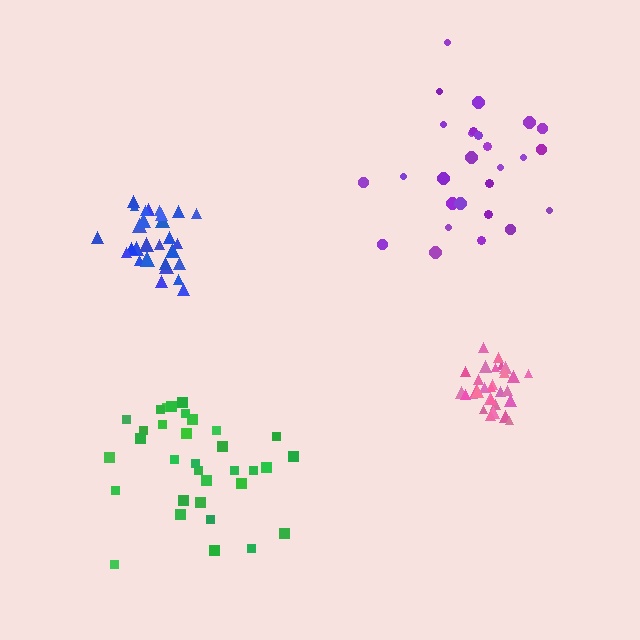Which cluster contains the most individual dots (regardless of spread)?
Green (33).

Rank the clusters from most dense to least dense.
pink, blue, green, purple.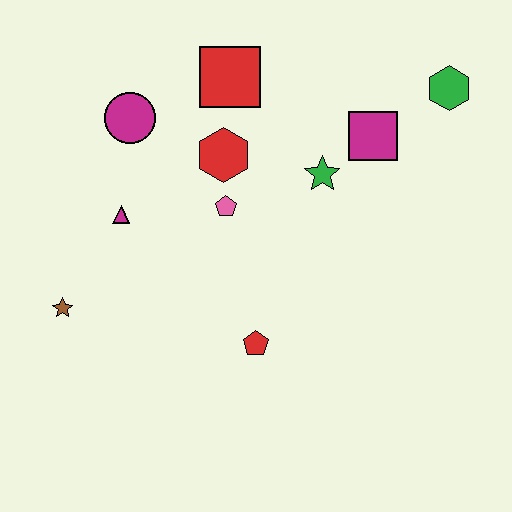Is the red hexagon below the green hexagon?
Yes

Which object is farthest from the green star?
The brown star is farthest from the green star.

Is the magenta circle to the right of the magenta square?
No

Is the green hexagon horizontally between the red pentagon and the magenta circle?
No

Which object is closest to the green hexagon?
The magenta square is closest to the green hexagon.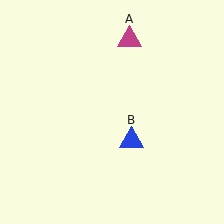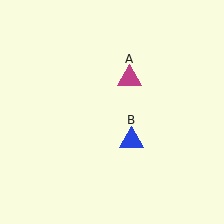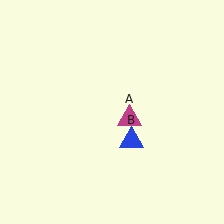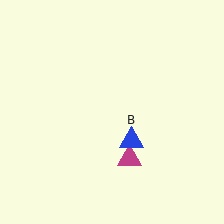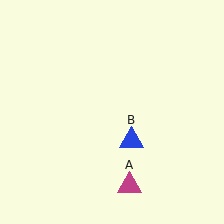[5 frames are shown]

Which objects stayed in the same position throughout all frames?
Blue triangle (object B) remained stationary.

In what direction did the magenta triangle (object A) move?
The magenta triangle (object A) moved down.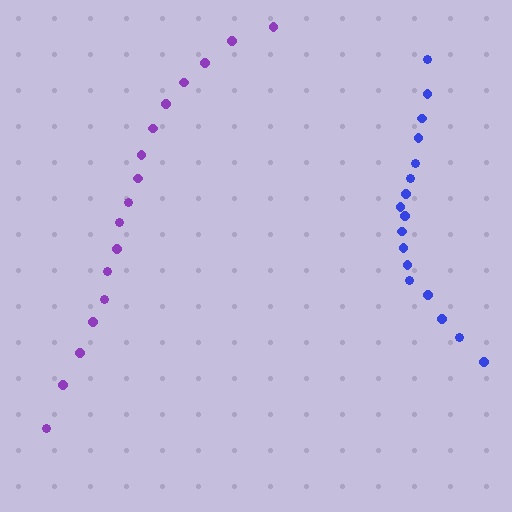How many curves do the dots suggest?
There are 2 distinct paths.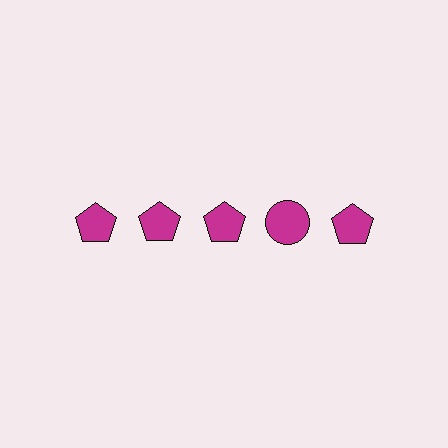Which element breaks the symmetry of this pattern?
The magenta circle in the top row, second from right column breaks the symmetry. All other shapes are magenta pentagons.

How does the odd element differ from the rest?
It has a different shape: circle instead of pentagon.